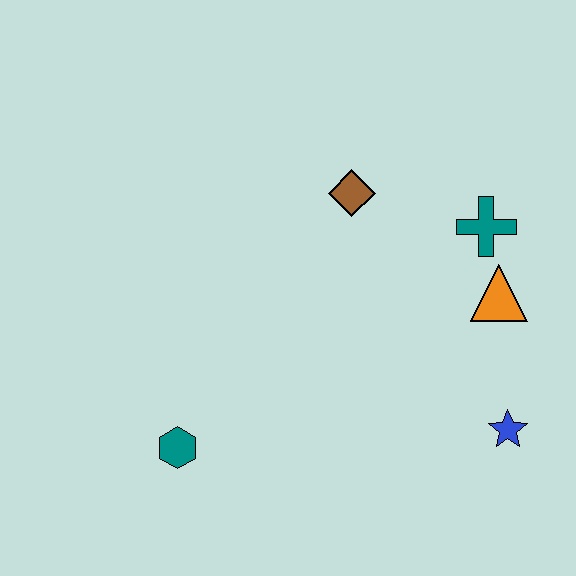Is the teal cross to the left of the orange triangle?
Yes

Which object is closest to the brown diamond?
The teal cross is closest to the brown diamond.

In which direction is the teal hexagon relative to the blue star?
The teal hexagon is to the left of the blue star.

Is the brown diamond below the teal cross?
No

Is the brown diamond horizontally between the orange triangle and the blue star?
No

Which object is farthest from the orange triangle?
The teal hexagon is farthest from the orange triangle.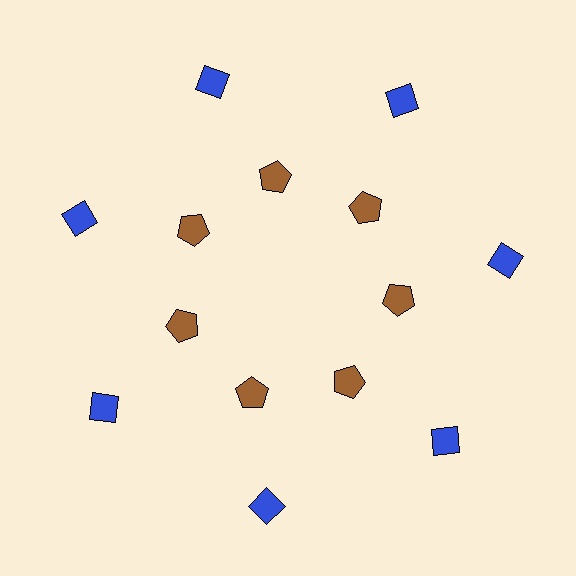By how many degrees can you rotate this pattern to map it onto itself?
The pattern maps onto itself every 51 degrees of rotation.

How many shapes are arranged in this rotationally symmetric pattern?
There are 14 shapes, arranged in 7 groups of 2.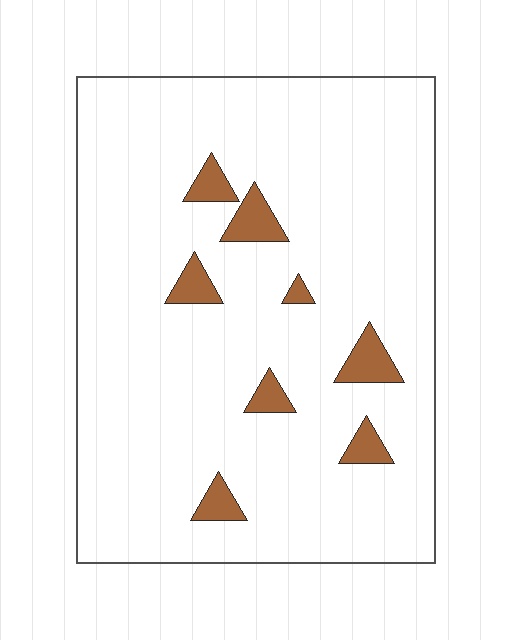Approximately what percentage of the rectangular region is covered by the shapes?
Approximately 5%.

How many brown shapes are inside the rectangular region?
8.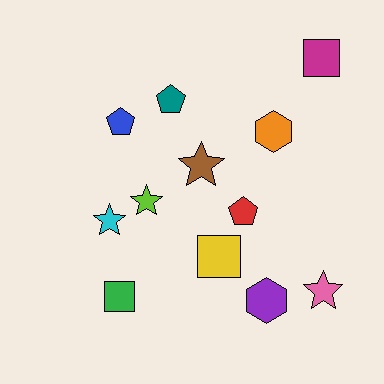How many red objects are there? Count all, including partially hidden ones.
There is 1 red object.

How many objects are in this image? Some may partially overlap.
There are 12 objects.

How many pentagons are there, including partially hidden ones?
There are 3 pentagons.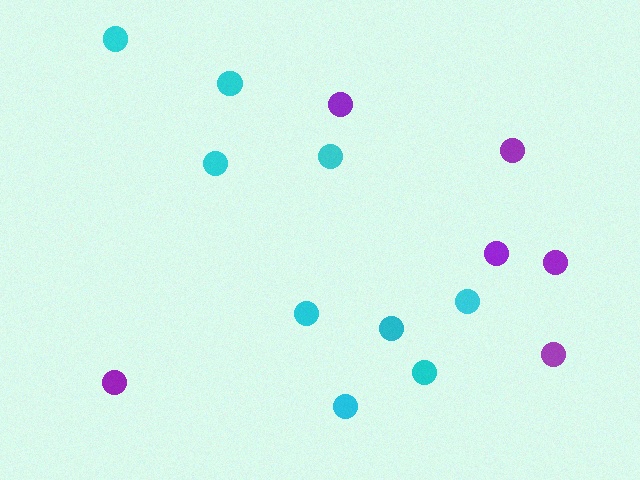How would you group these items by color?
There are 2 groups: one group of cyan circles (9) and one group of purple circles (6).